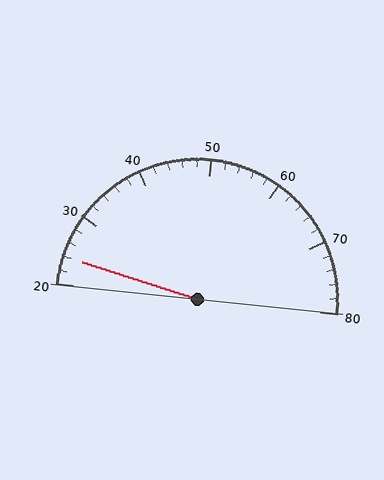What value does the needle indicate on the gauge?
The needle indicates approximately 24.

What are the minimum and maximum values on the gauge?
The gauge ranges from 20 to 80.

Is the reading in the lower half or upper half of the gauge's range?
The reading is in the lower half of the range (20 to 80).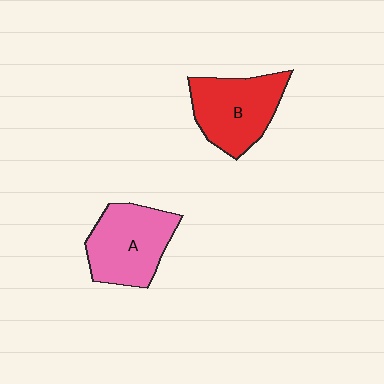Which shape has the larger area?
Shape A (pink).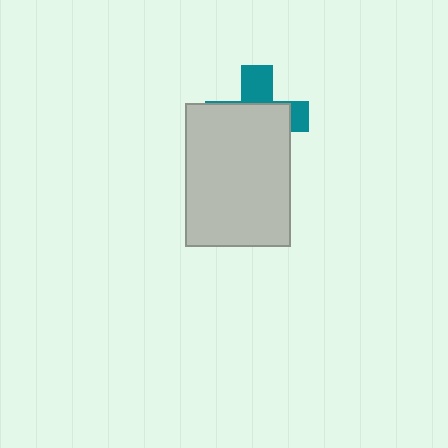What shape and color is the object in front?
The object in front is a light gray rectangle.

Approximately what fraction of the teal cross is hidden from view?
Roughly 66% of the teal cross is hidden behind the light gray rectangle.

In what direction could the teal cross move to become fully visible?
The teal cross could move up. That would shift it out from behind the light gray rectangle entirely.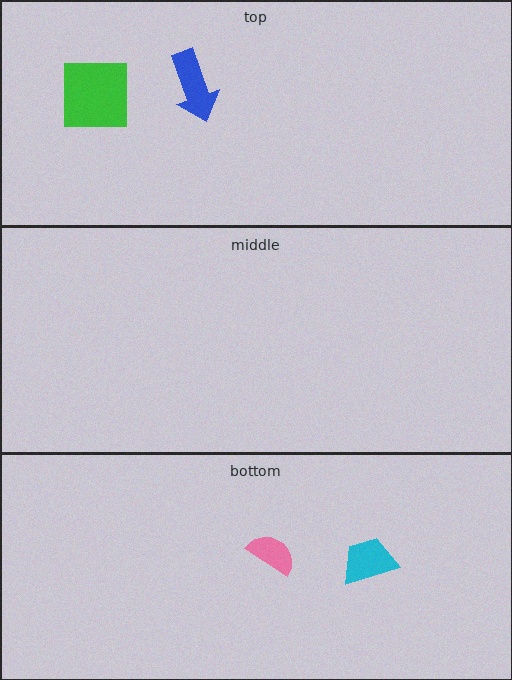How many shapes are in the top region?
2.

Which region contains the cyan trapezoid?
The bottom region.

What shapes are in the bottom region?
The pink semicircle, the cyan trapezoid.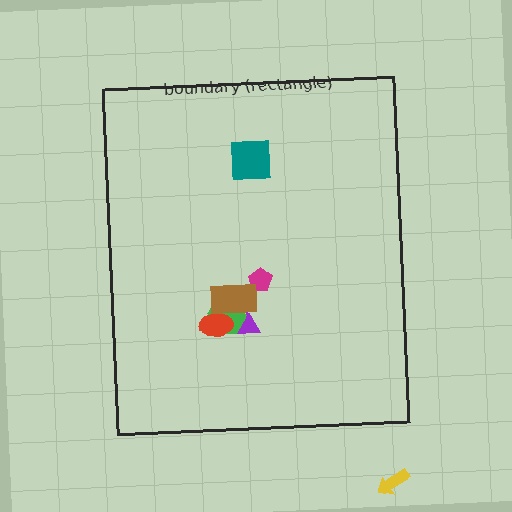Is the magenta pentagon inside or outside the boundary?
Inside.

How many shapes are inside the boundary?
6 inside, 1 outside.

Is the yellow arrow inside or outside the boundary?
Outside.